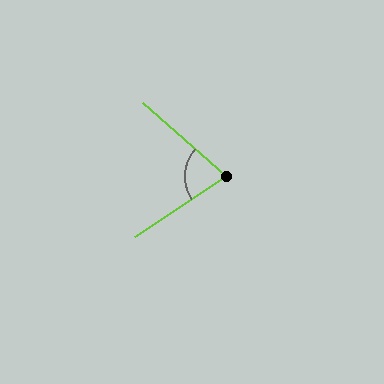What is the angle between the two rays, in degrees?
Approximately 75 degrees.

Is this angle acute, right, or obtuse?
It is acute.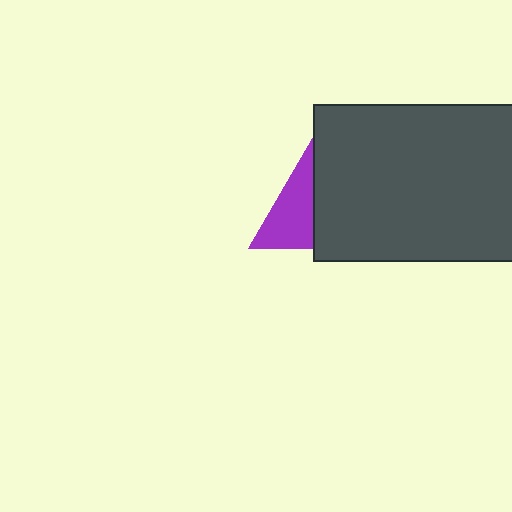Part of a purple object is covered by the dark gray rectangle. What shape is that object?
It is a triangle.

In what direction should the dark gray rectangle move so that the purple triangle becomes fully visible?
The dark gray rectangle should move right. That is the shortest direction to clear the overlap and leave the purple triangle fully visible.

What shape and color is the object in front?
The object in front is a dark gray rectangle.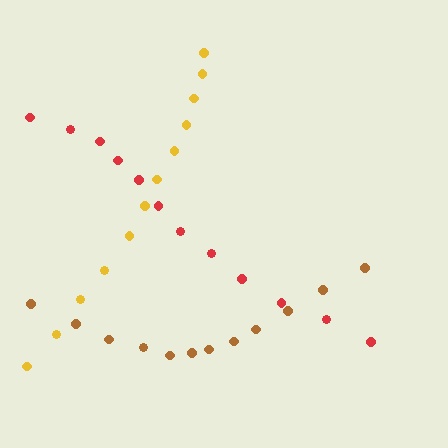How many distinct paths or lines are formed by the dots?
There are 3 distinct paths.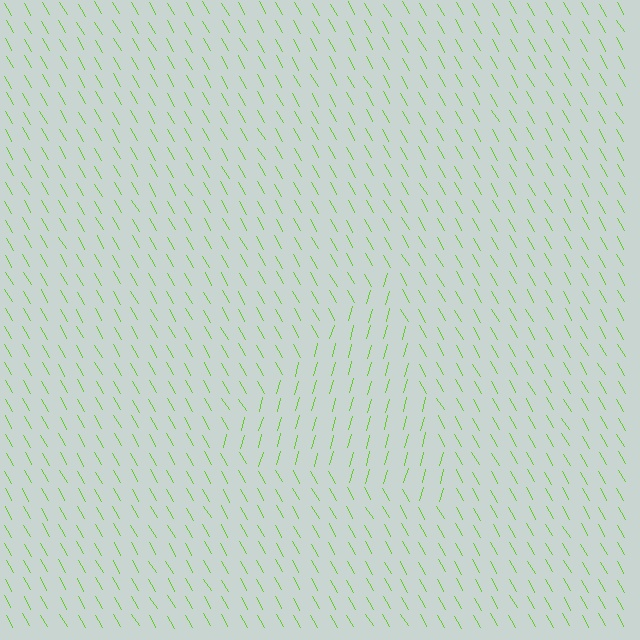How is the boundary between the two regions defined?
The boundary is defined purely by a change in line orientation (approximately 45 degrees difference). All lines are the same color and thickness.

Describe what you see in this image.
The image is filled with small lime line segments. A triangle region in the image has lines oriented differently from the surrounding lines, creating a visible texture boundary.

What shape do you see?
I see a triangle.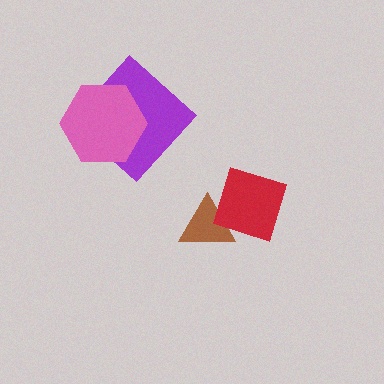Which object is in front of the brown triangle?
The red diamond is in front of the brown triangle.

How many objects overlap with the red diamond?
1 object overlaps with the red diamond.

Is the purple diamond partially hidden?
Yes, it is partially covered by another shape.